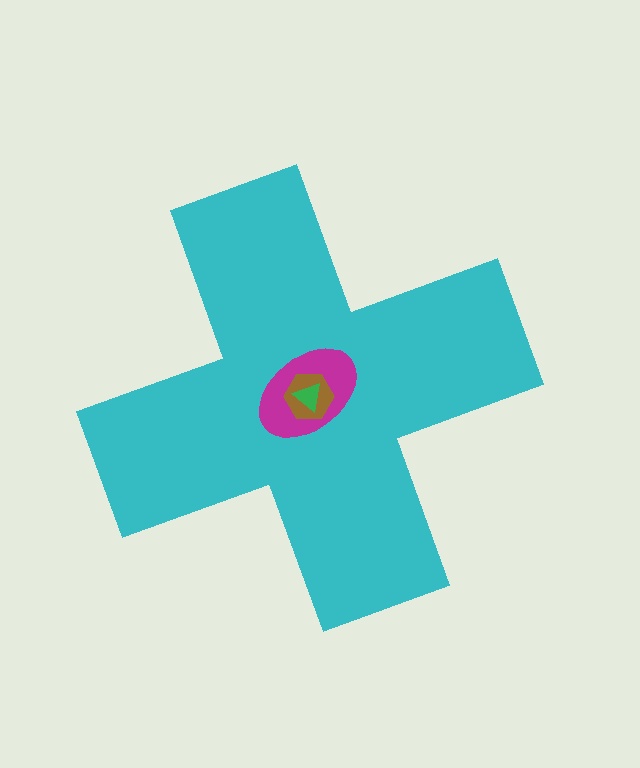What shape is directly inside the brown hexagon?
The green triangle.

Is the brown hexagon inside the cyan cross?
Yes.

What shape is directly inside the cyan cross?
The magenta ellipse.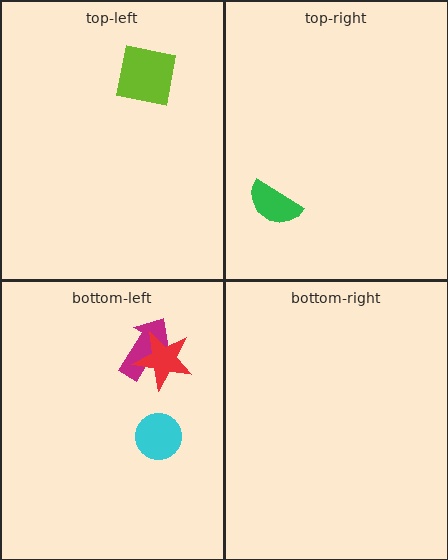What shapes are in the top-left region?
The lime square.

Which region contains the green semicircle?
The top-right region.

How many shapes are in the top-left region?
1.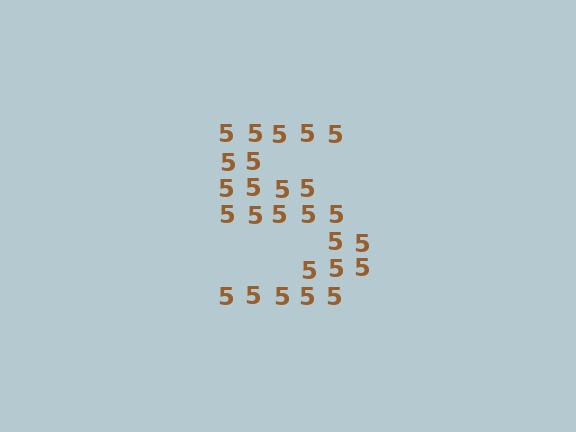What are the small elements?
The small elements are digit 5's.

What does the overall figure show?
The overall figure shows the digit 5.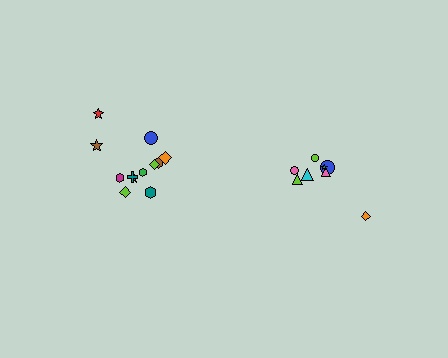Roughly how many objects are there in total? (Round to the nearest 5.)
Roughly 20 objects in total.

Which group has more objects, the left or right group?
The left group.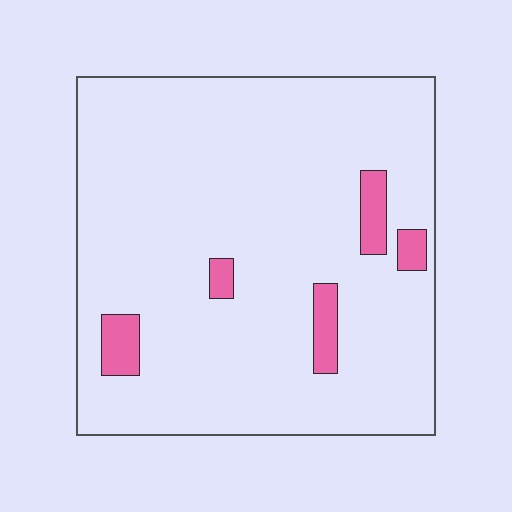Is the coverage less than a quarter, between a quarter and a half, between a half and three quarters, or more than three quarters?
Less than a quarter.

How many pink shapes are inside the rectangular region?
5.